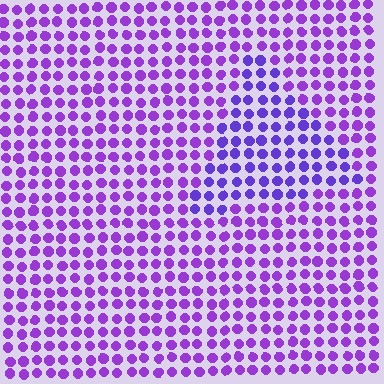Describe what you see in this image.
The image is filled with small purple elements in a uniform arrangement. A triangle-shaped region is visible where the elements are tinted to a slightly different hue, forming a subtle color boundary.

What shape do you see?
I see a triangle.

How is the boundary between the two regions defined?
The boundary is defined purely by a slight shift in hue (about 21 degrees). Spacing, size, and orientation are identical on both sides.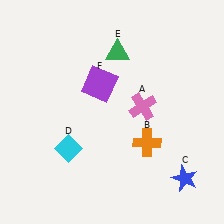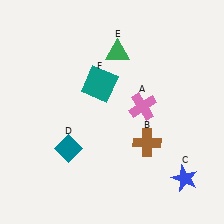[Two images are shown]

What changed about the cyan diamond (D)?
In Image 1, D is cyan. In Image 2, it changed to teal.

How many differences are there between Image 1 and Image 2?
There are 3 differences between the two images.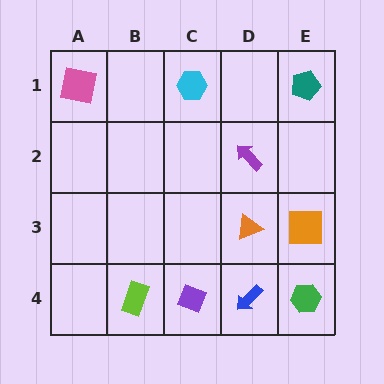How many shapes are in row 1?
3 shapes.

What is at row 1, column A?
A pink square.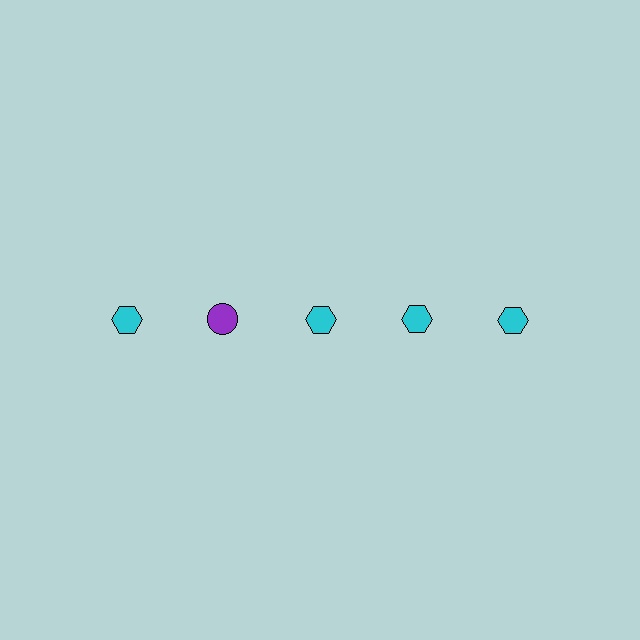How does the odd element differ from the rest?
It differs in both color (purple instead of cyan) and shape (circle instead of hexagon).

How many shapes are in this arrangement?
There are 5 shapes arranged in a grid pattern.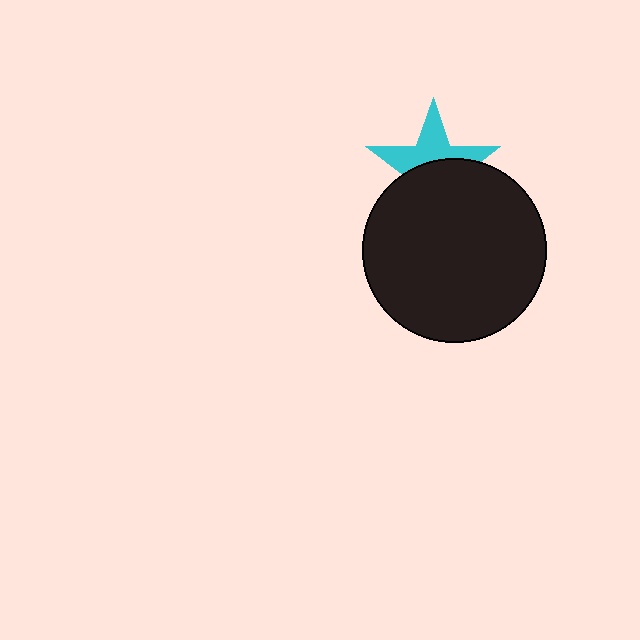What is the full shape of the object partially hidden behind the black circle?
The partially hidden object is a cyan star.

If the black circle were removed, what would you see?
You would see the complete cyan star.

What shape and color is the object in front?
The object in front is a black circle.